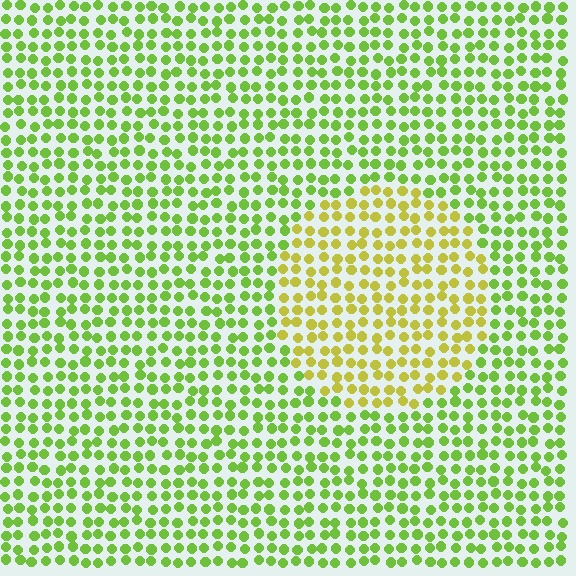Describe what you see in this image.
The image is filled with small lime elements in a uniform arrangement. A circle-shaped region is visible where the elements are tinted to a slightly different hue, forming a subtle color boundary.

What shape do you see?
I see a circle.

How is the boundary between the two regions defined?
The boundary is defined purely by a slight shift in hue (about 35 degrees). Spacing, size, and orientation are identical on both sides.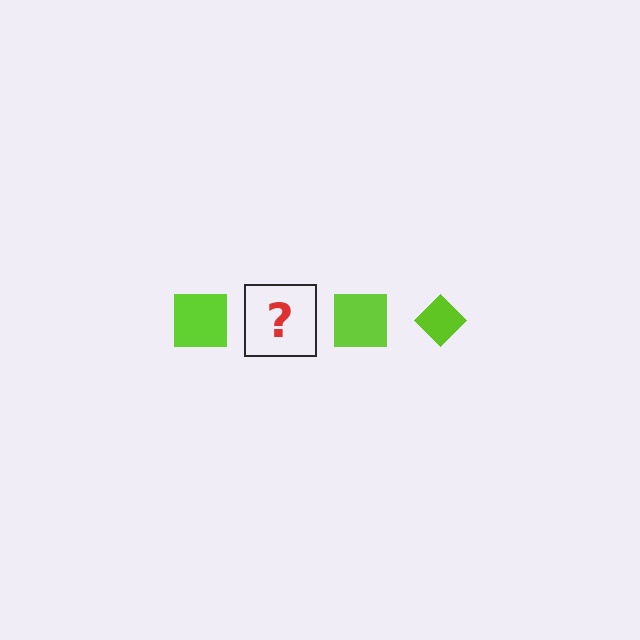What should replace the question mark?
The question mark should be replaced with a lime diamond.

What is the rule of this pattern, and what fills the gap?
The rule is that the pattern cycles through square, diamond shapes in lime. The gap should be filled with a lime diamond.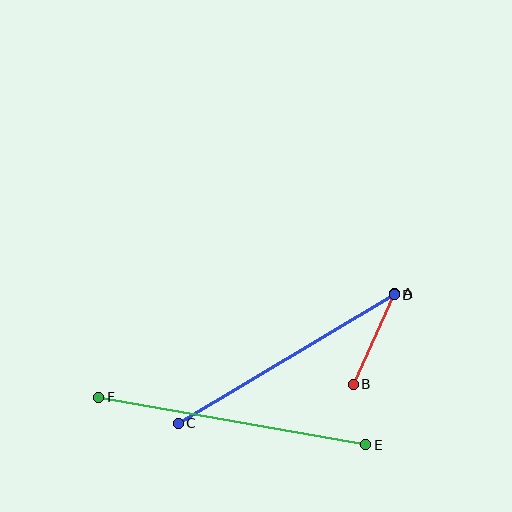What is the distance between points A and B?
The distance is approximately 100 pixels.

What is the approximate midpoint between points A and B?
The midpoint is at approximately (374, 339) pixels.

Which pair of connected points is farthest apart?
Points E and F are farthest apart.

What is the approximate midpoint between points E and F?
The midpoint is at approximately (232, 421) pixels.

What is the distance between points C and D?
The distance is approximately 251 pixels.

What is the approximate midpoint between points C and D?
The midpoint is at approximately (286, 359) pixels.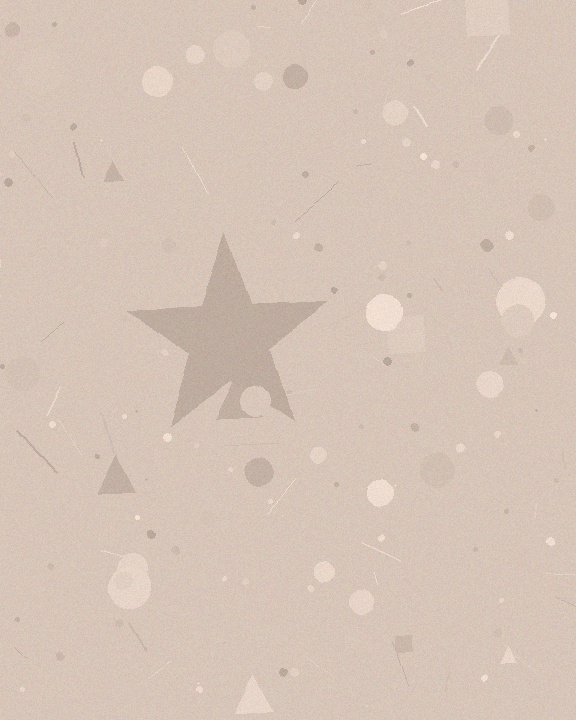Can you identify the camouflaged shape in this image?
The camouflaged shape is a star.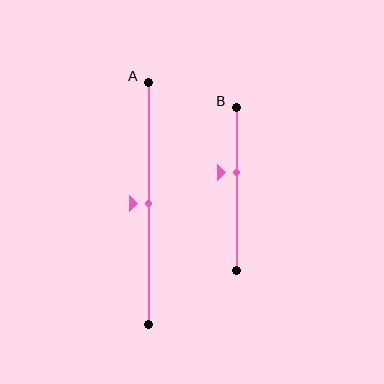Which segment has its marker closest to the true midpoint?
Segment A has its marker closest to the true midpoint.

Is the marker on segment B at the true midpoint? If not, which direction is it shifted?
No, the marker on segment B is shifted upward by about 10% of the segment length.